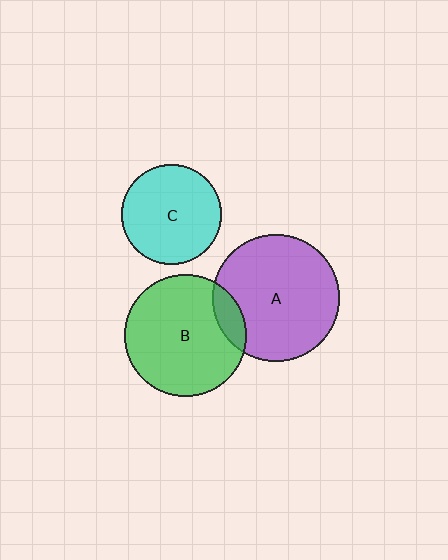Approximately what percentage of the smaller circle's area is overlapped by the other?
Approximately 10%.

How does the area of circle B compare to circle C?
Approximately 1.5 times.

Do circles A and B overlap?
Yes.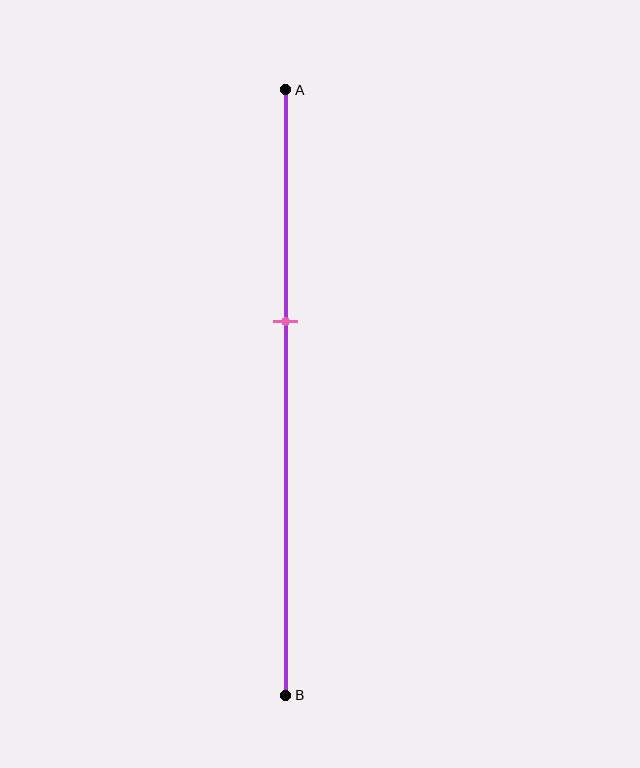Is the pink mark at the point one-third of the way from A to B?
No, the mark is at about 40% from A, not at the 33% one-third point.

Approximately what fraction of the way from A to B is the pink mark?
The pink mark is approximately 40% of the way from A to B.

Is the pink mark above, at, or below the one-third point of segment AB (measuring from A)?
The pink mark is below the one-third point of segment AB.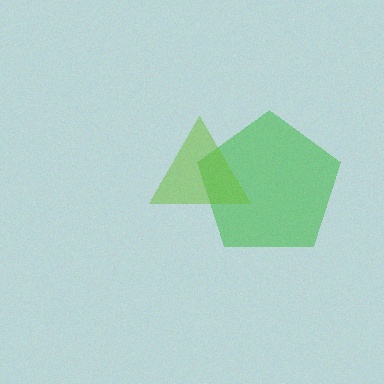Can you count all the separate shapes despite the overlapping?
Yes, there are 2 separate shapes.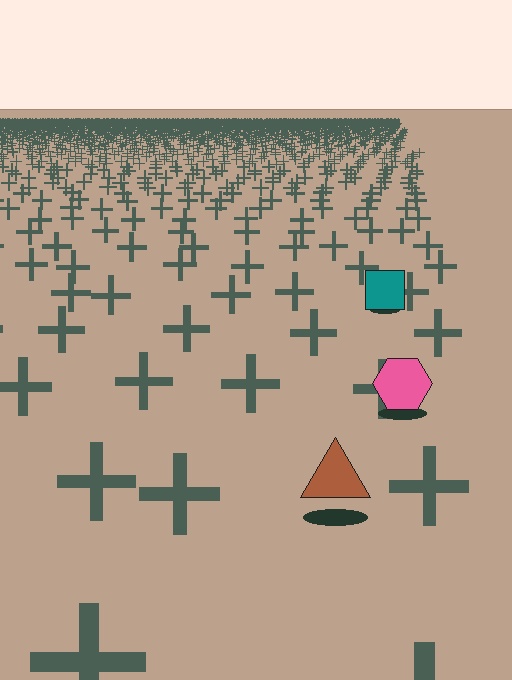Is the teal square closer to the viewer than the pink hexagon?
No. The pink hexagon is closer — you can tell from the texture gradient: the ground texture is coarser near it.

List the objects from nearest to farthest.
From nearest to farthest: the brown triangle, the pink hexagon, the teal square.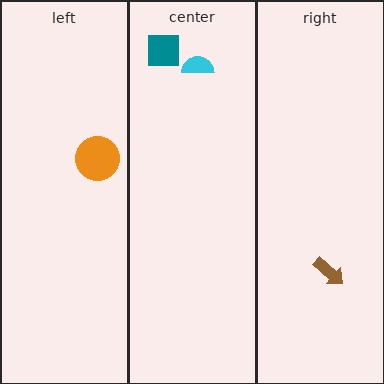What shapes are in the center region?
The cyan semicircle, the teal square.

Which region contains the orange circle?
The left region.